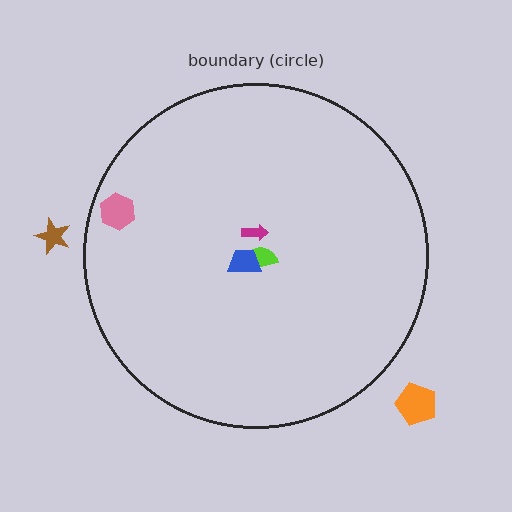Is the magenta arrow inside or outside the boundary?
Inside.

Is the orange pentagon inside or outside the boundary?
Outside.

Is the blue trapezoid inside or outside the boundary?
Inside.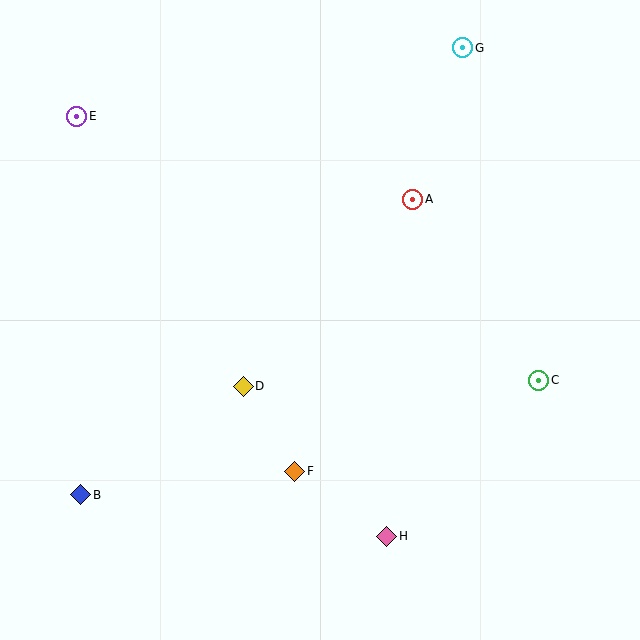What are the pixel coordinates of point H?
Point H is at (387, 536).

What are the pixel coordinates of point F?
Point F is at (295, 471).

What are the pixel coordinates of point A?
Point A is at (413, 199).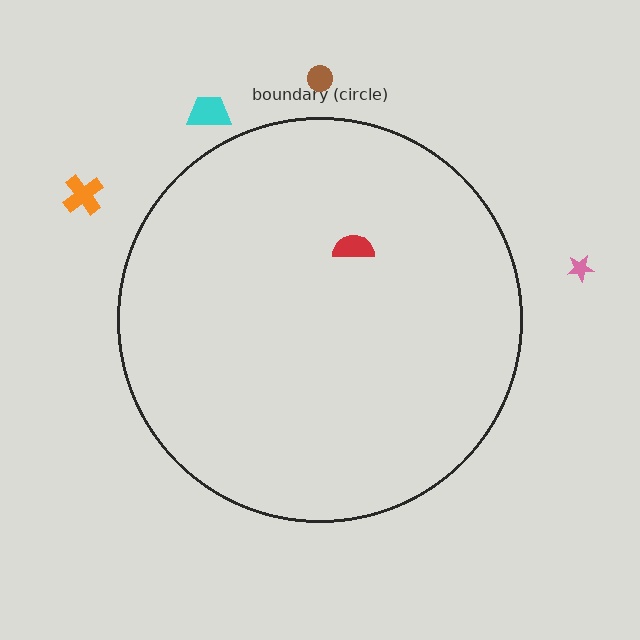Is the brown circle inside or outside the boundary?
Outside.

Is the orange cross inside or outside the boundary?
Outside.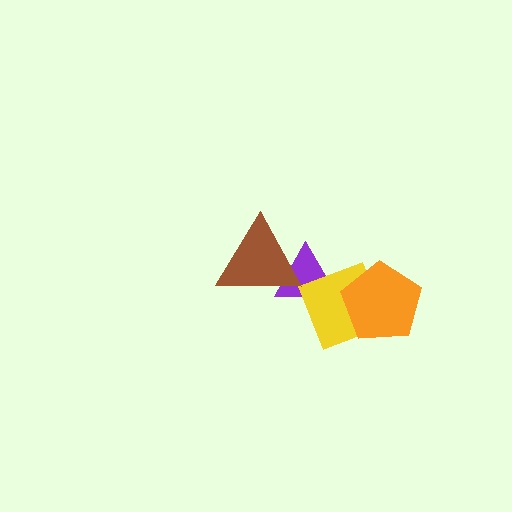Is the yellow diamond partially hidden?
Yes, it is partially covered by another shape.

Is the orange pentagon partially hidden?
No, no other shape covers it.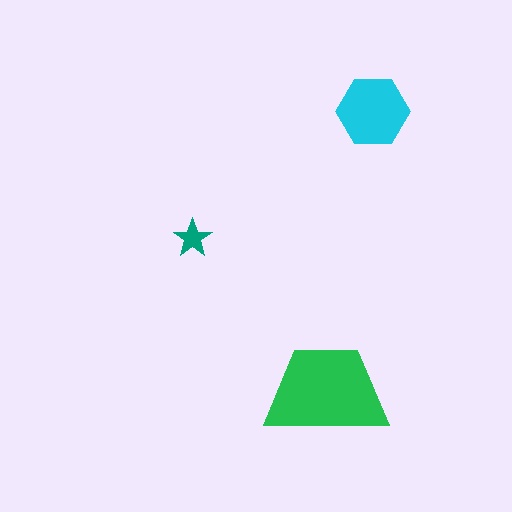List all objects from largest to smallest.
The green trapezoid, the cyan hexagon, the teal star.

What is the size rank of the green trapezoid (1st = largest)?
1st.